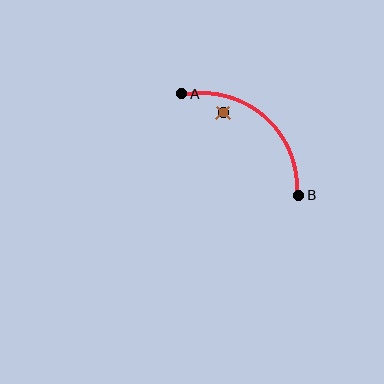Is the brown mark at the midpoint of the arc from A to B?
No — the brown mark does not lie on the arc at all. It sits slightly inside the curve.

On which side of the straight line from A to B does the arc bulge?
The arc bulges above and to the right of the straight line connecting A and B.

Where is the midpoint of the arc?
The arc midpoint is the point on the curve farthest from the straight line joining A and B. It sits above and to the right of that line.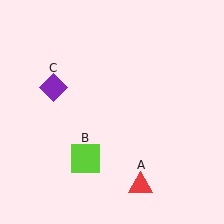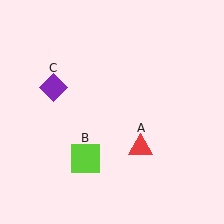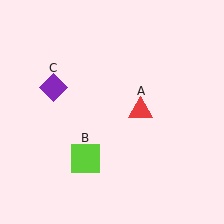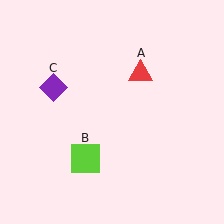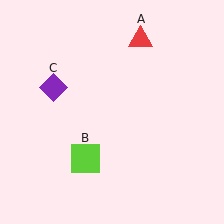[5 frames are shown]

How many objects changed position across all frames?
1 object changed position: red triangle (object A).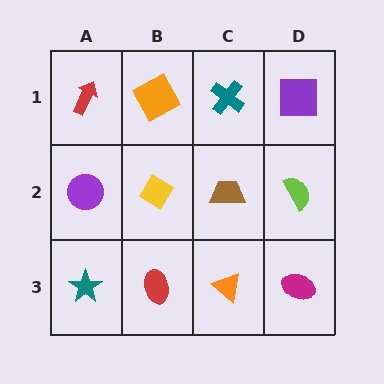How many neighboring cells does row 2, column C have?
4.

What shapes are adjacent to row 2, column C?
A teal cross (row 1, column C), an orange triangle (row 3, column C), a yellow diamond (row 2, column B), a lime semicircle (row 2, column D).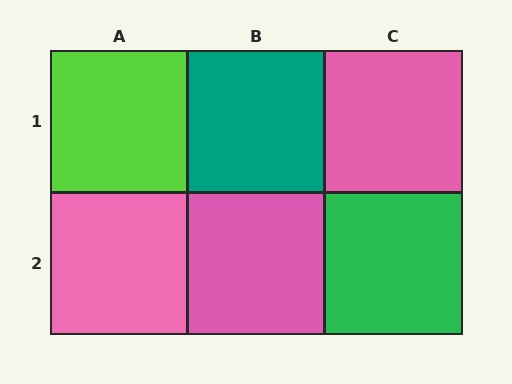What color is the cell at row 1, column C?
Pink.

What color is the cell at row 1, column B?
Teal.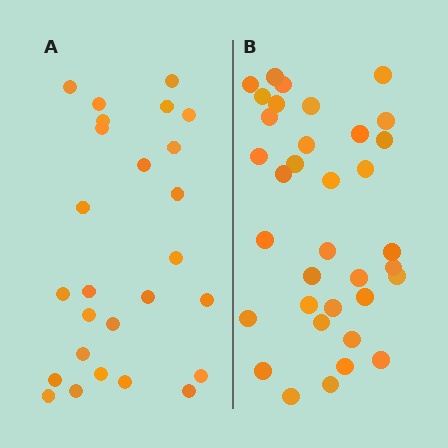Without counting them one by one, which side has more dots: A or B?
Region B (the right region) has more dots.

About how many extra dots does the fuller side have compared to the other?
Region B has roughly 8 or so more dots than region A.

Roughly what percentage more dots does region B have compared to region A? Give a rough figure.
About 35% more.